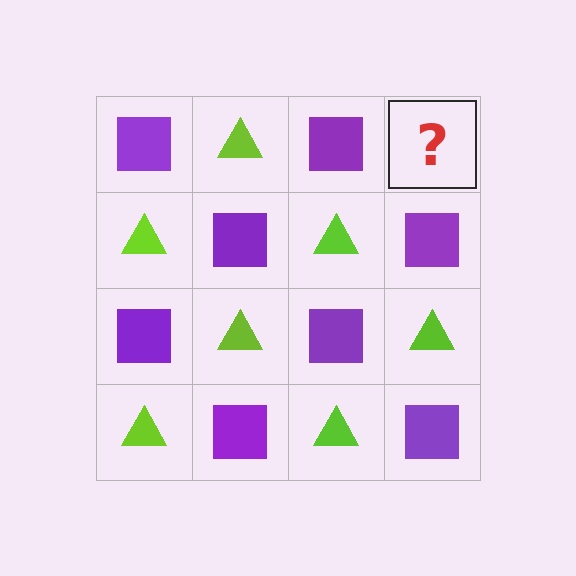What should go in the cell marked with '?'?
The missing cell should contain a lime triangle.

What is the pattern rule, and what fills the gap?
The rule is that it alternates purple square and lime triangle in a checkerboard pattern. The gap should be filled with a lime triangle.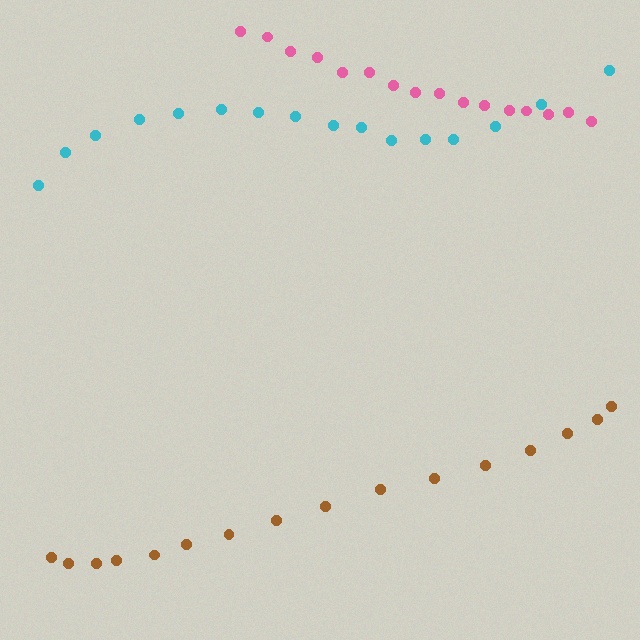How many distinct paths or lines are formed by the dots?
There are 3 distinct paths.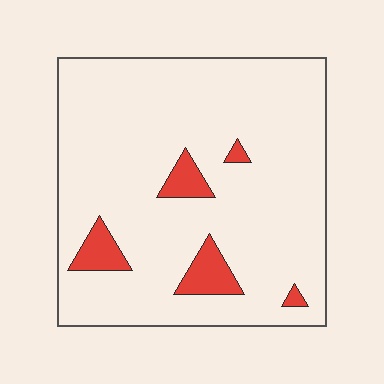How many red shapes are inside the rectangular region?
5.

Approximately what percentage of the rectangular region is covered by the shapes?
Approximately 10%.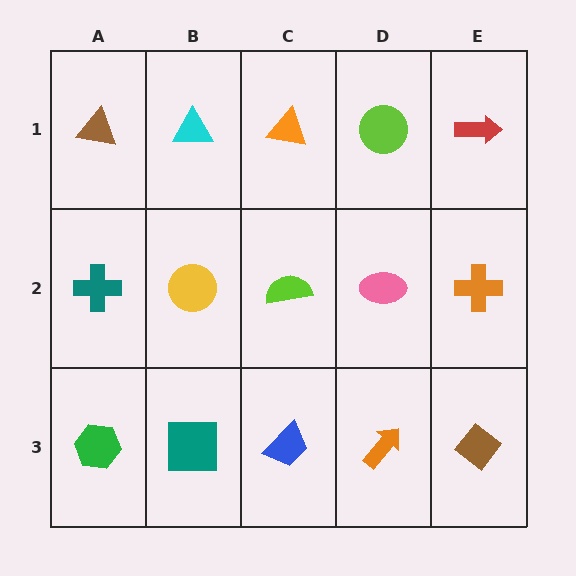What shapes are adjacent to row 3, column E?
An orange cross (row 2, column E), an orange arrow (row 3, column D).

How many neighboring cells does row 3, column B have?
3.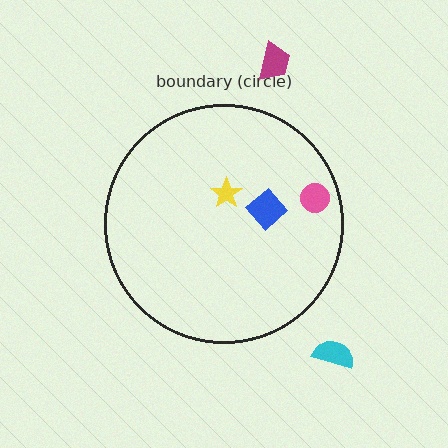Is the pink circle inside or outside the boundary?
Inside.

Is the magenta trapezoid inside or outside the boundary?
Outside.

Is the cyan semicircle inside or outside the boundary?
Outside.